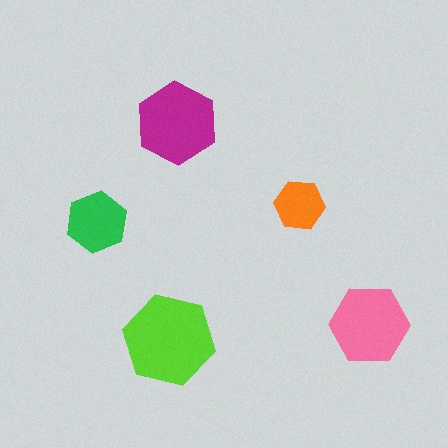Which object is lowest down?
The lime hexagon is bottommost.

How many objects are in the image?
There are 5 objects in the image.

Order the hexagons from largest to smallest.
the lime one, the magenta one, the pink one, the green one, the orange one.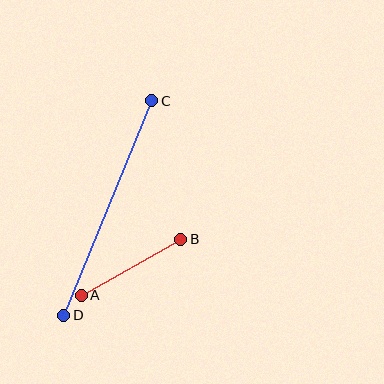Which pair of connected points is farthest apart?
Points C and D are farthest apart.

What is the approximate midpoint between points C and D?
The midpoint is at approximately (108, 208) pixels.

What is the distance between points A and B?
The distance is approximately 114 pixels.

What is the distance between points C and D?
The distance is approximately 232 pixels.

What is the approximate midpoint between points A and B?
The midpoint is at approximately (131, 267) pixels.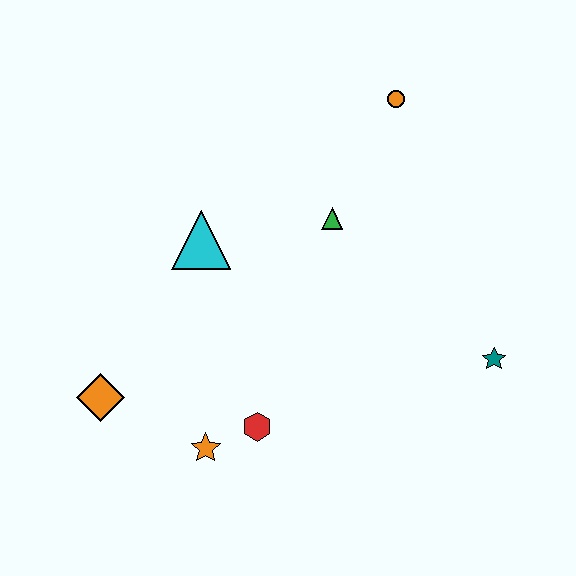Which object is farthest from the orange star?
The orange circle is farthest from the orange star.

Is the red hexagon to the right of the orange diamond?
Yes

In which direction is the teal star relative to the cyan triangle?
The teal star is to the right of the cyan triangle.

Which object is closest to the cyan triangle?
The green triangle is closest to the cyan triangle.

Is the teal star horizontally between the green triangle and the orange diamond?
No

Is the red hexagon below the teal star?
Yes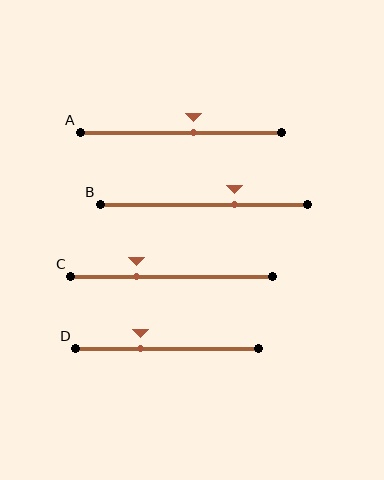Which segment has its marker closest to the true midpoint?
Segment A has its marker closest to the true midpoint.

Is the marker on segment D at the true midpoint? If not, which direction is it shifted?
No, the marker on segment D is shifted to the left by about 14% of the segment length.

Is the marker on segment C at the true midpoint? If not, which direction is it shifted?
No, the marker on segment C is shifted to the left by about 17% of the segment length.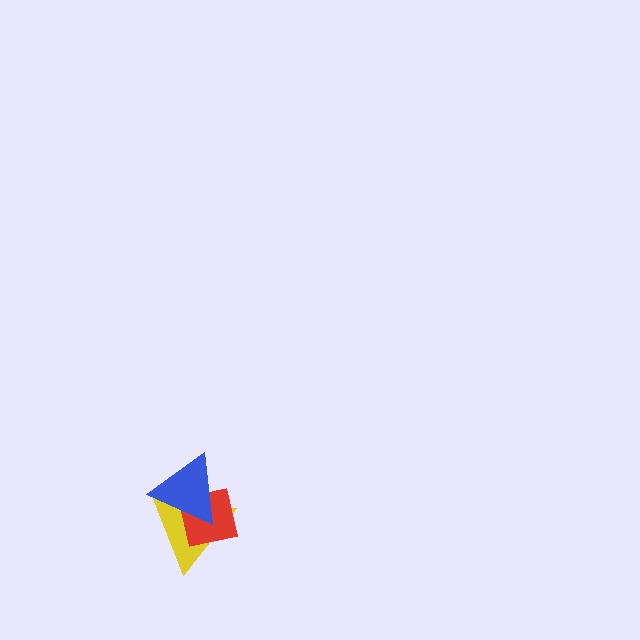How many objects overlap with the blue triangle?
2 objects overlap with the blue triangle.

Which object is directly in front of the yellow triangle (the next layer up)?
The red square is directly in front of the yellow triangle.